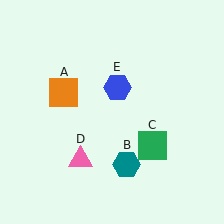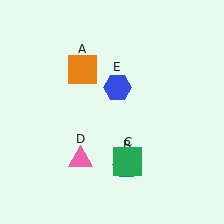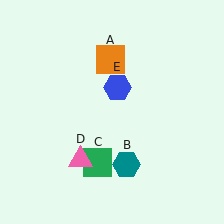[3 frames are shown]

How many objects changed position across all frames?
2 objects changed position: orange square (object A), green square (object C).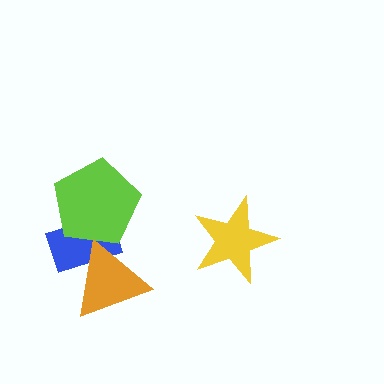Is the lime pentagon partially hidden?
Yes, it is partially covered by another shape.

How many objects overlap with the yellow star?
0 objects overlap with the yellow star.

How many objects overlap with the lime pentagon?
2 objects overlap with the lime pentagon.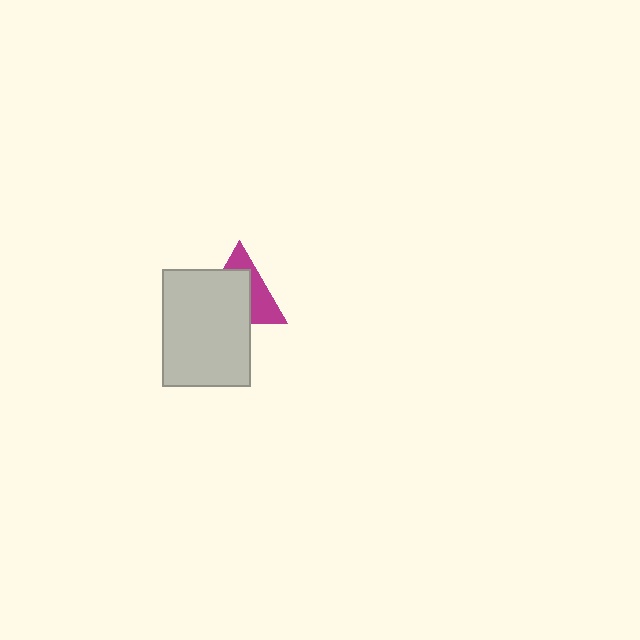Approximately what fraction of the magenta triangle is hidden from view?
Roughly 59% of the magenta triangle is hidden behind the light gray rectangle.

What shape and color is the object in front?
The object in front is a light gray rectangle.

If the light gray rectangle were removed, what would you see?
You would see the complete magenta triangle.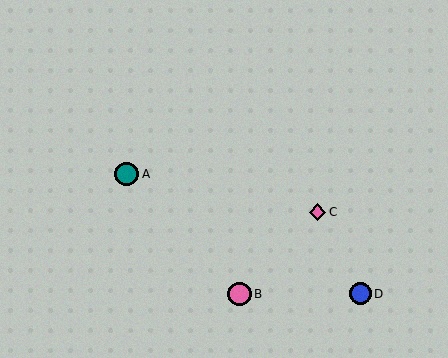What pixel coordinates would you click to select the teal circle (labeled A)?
Click at (127, 174) to select the teal circle A.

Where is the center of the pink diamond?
The center of the pink diamond is at (317, 212).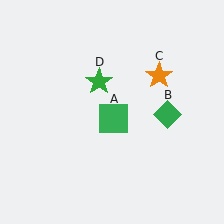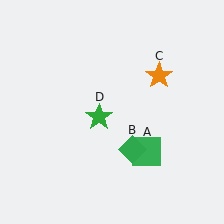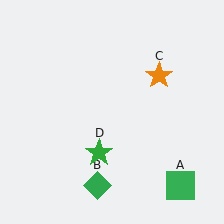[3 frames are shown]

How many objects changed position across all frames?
3 objects changed position: green square (object A), green diamond (object B), green star (object D).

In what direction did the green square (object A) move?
The green square (object A) moved down and to the right.